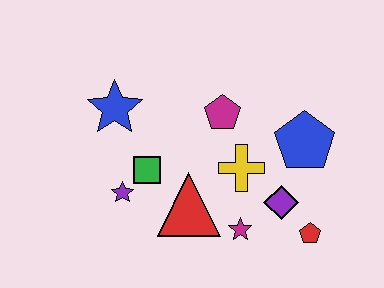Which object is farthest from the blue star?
The red pentagon is farthest from the blue star.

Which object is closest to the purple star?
The green square is closest to the purple star.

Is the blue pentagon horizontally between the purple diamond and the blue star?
No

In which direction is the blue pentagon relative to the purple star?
The blue pentagon is to the right of the purple star.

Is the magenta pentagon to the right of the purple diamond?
No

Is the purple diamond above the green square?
No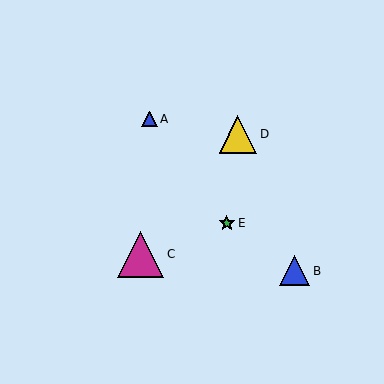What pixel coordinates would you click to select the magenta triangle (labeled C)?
Click at (140, 254) to select the magenta triangle C.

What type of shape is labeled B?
Shape B is a blue triangle.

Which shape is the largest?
The magenta triangle (labeled C) is the largest.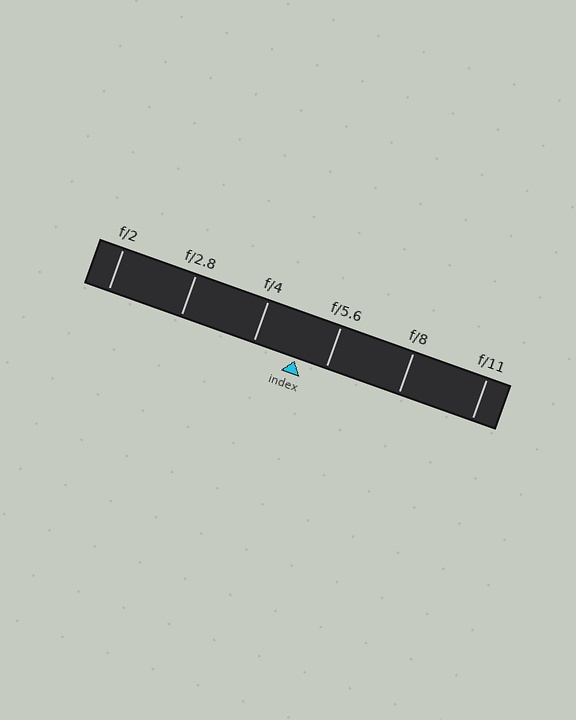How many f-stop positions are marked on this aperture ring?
There are 6 f-stop positions marked.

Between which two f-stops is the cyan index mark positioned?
The index mark is between f/4 and f/5.6.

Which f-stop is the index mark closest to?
The index mark is closest to f/5.6.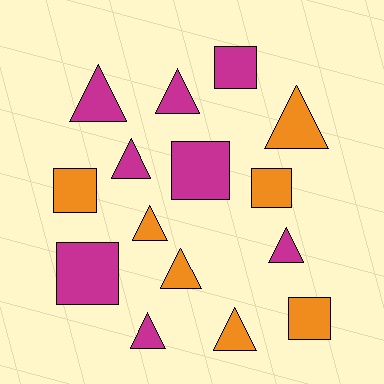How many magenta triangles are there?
There are 5 magenta triangles.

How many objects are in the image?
There are 15 objects.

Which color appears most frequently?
Magenta, with 8 objects.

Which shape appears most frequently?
Triangle, with 9 objects.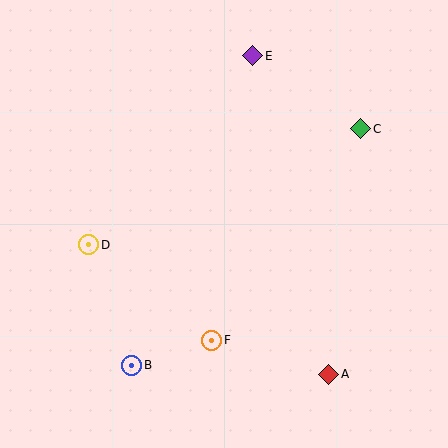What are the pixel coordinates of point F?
Point F is at (212, 340).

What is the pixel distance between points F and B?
The distance between F and B is 84 pixels.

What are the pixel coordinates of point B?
Point B is at (132, 365).